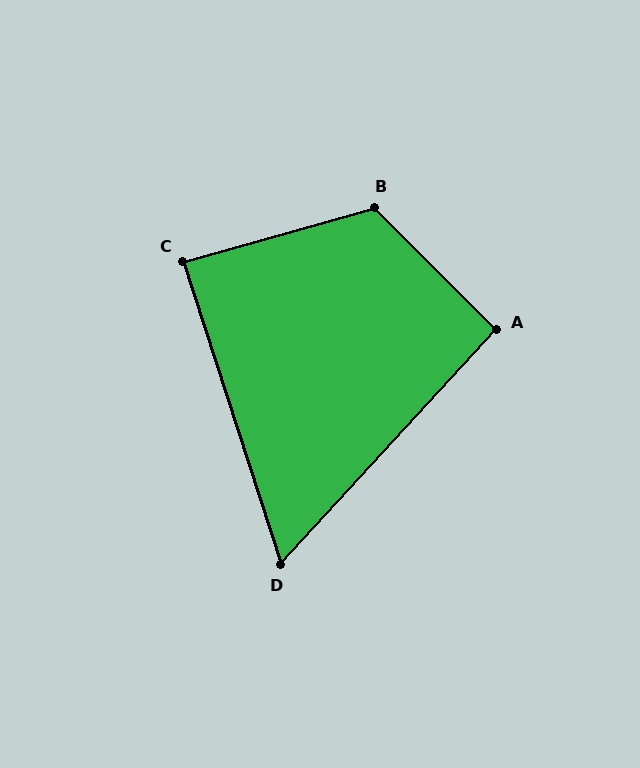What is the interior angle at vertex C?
Approximately 88 degrees (approximately right).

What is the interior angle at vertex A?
Approximately 92 degrees (approximately right).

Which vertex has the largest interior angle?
B, at approximately 119 degrees.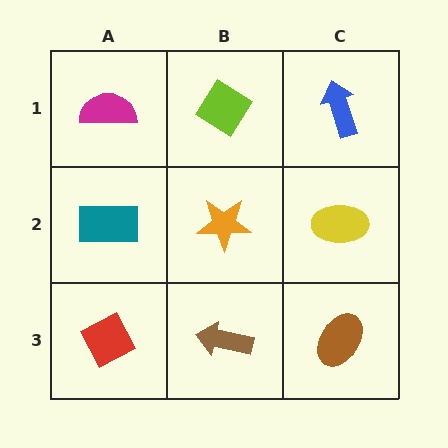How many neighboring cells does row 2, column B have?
4.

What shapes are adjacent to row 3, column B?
An orange star (row 2, column B), a red diamond (row 3, column A), a brown ellipse (row 3, column C).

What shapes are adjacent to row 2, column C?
A blue arrow (row 1, column C), a brown ellipse (row 3, column C), an orange star (row 2, column B).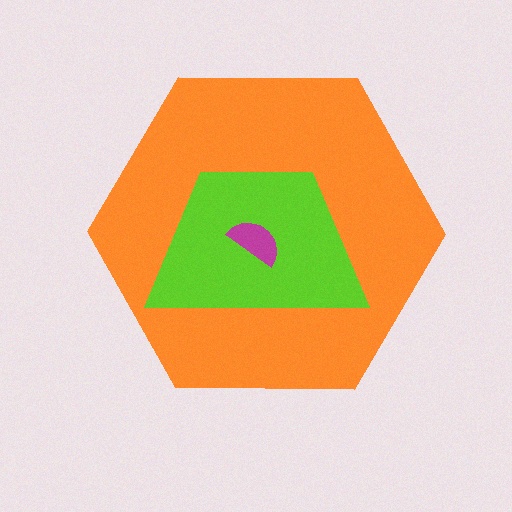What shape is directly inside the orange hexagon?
The lime trapezoid.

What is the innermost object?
The magenta semicircle.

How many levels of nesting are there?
3.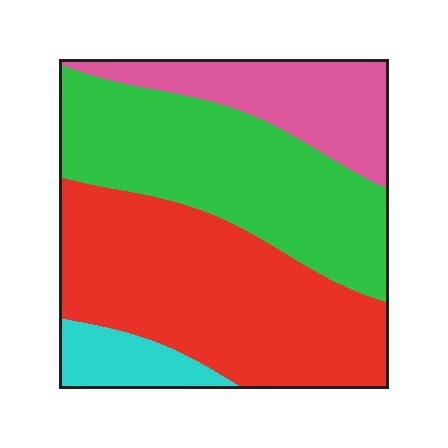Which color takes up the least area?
Cyan, at roughly 5%.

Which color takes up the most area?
Red, at roughly 40%.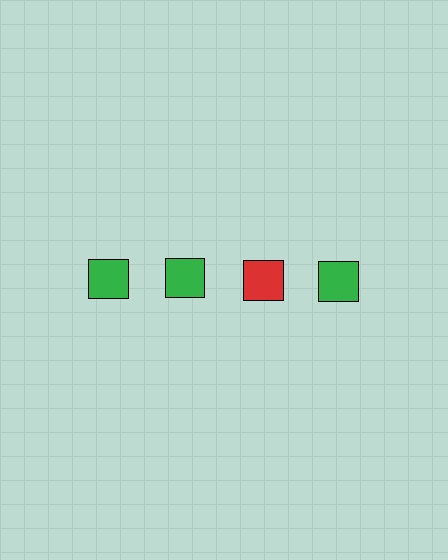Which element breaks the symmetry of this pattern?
The red square in the top row, center column breaks the symmetry. All other shapes are green squares.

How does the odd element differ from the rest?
It has a different color: red instead of green.